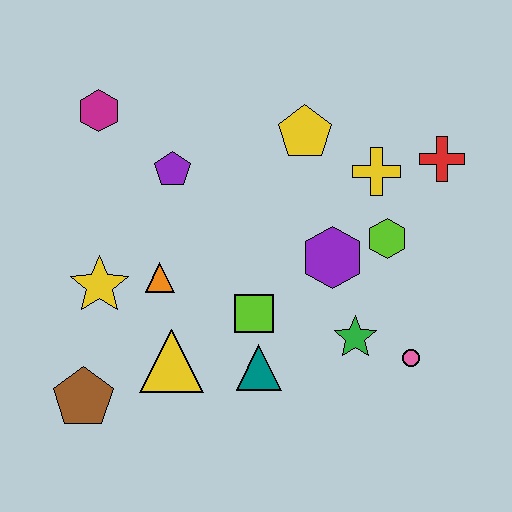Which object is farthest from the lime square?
The magenta hexagon is farthest from the lime square.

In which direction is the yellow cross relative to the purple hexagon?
The yellow cross is above the purple hexagon.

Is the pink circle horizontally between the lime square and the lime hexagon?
No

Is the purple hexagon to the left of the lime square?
No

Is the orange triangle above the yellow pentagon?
No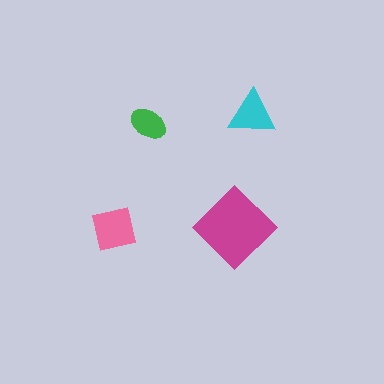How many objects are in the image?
There are 4 objects in the image.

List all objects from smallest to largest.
The green ellipse, the cyan triangle, the pink square, the magenta diamond.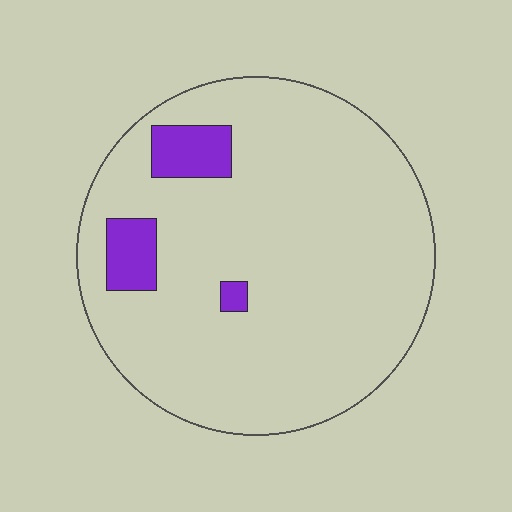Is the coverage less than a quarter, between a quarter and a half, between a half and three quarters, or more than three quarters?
Less than a quarter.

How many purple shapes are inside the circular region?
3.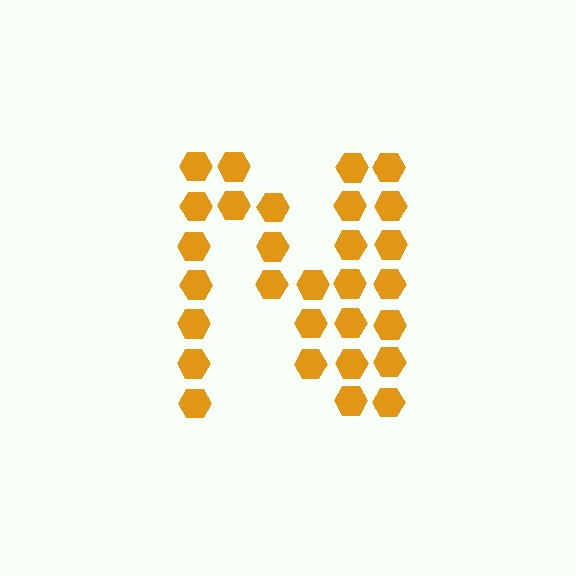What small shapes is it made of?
It is made of small hexagons.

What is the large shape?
The large shape is the letter N.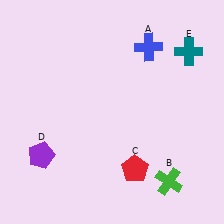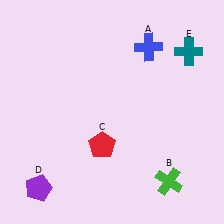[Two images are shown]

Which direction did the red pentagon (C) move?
The red pentagon (C) moved left.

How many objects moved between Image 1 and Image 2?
2 objects moved between the two images.